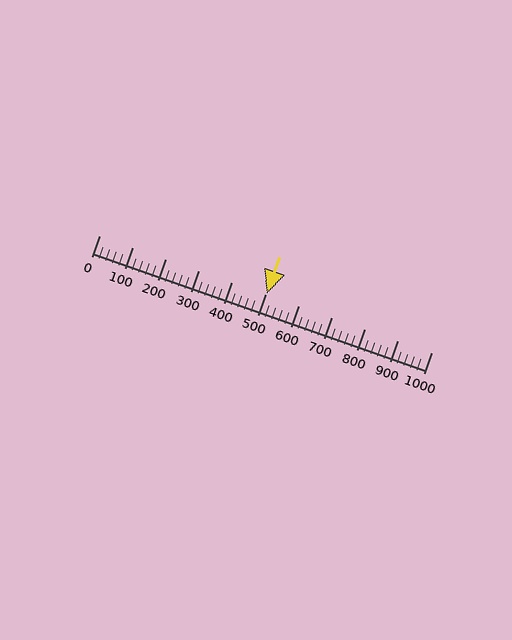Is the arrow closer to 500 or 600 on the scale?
The arrow is closer to 500.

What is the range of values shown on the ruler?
The ruler shows values from 0 to 1000.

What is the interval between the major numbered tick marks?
The major tick marks are spaced 100 units apart.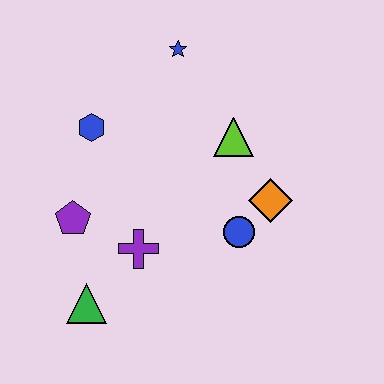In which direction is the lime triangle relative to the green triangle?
The lime triangle is above the green triangle.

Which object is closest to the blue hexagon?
The purple pentagon is closest to the blue hexagon.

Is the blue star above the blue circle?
Yes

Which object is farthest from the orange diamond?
The green triangle is farthest from the orange diamond.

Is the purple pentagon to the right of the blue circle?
No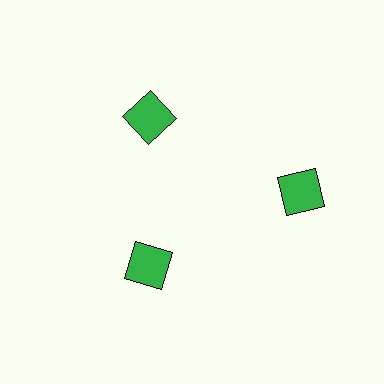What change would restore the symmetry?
The symmetry would be restored by moving it inward, back onto the ring so that all 3 squares sit at equal angles and equal distance from the center.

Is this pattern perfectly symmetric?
No. The 3 green squares are arranged in a ring, but one element near the 3 o'clock position is pushed outward from the center, breaking the 3-fold rotational symmetry.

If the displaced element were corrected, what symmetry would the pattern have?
It would have 3-fold rotational symmetry — the pattern would map onto itself every 120 degrees.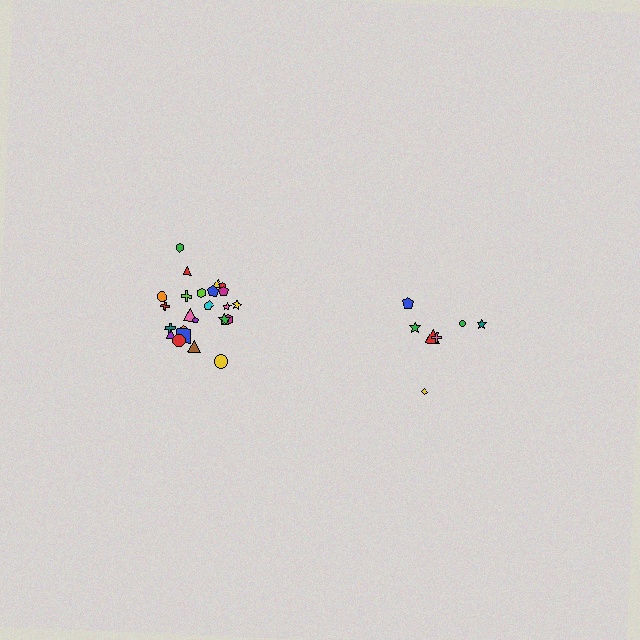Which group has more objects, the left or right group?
The left group.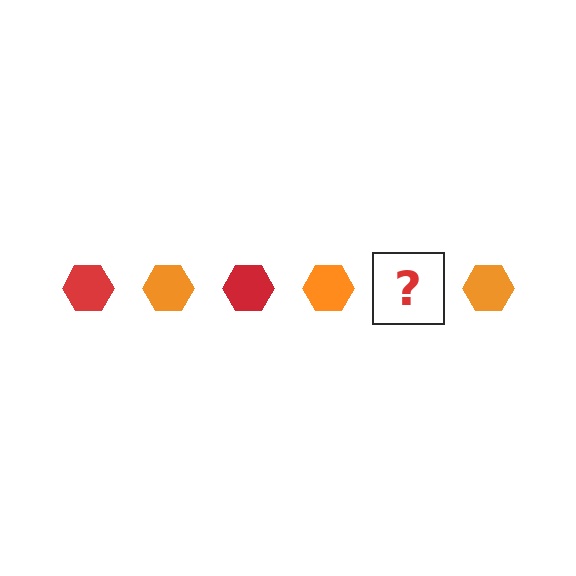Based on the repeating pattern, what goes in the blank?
The blank should be a red hexagon.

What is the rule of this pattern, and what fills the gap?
The rule is that the pattern cycles through red, orange hexagons. The gap should be filled with a red hexagon.